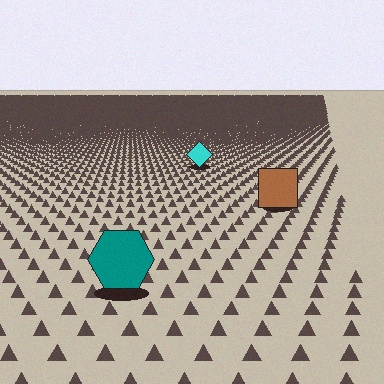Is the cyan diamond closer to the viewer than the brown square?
No. The brown square is closer — you can tell from the texture gradient: the ground texture is coarser near it.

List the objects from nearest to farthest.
From nearest to farthest: the teal hexagon, the brown square, the cyan diamond.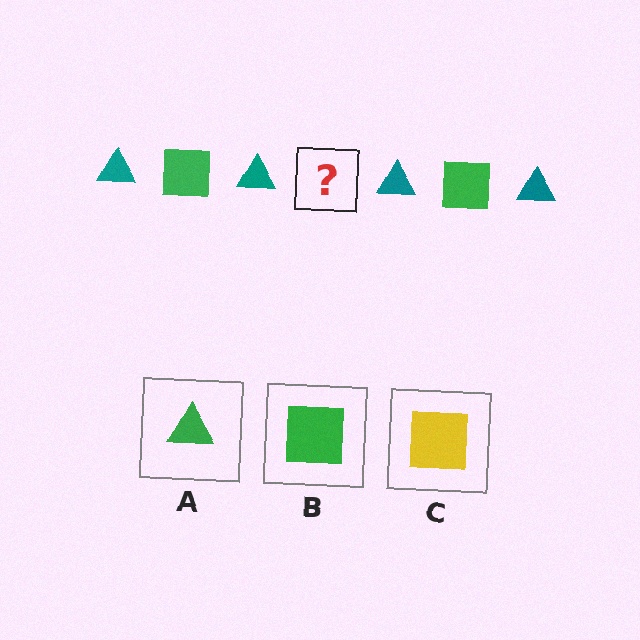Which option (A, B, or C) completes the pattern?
B.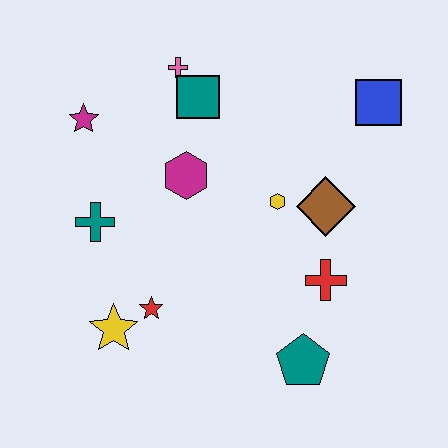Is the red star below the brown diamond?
Yes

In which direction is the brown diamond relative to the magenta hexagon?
The brown diamond is to the right of the magenta hexagon.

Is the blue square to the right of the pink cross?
Yes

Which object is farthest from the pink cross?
The teal pentagon is farthest from the pink cross.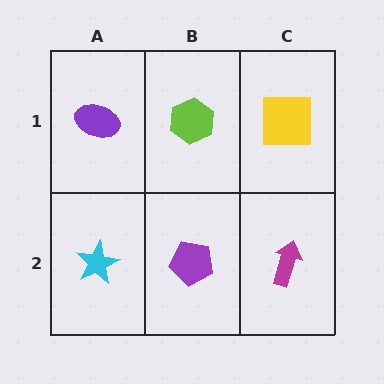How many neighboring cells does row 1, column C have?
2.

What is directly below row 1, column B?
A purple pentagon.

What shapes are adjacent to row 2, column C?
A yellow square (row 1, column C), a purple pentagon (row 2, column B).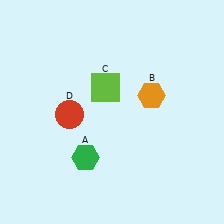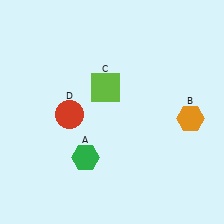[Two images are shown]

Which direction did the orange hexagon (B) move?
The orange hexagon (B) moved right.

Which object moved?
The orange hexagon (B) moved right.